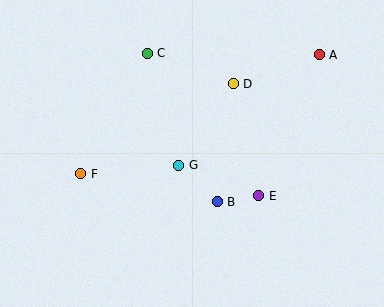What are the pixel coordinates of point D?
Point D is at (233, 84).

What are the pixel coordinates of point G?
Point G is at (179, 165).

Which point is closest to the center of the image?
Point G at (179, 165) is closest to the center.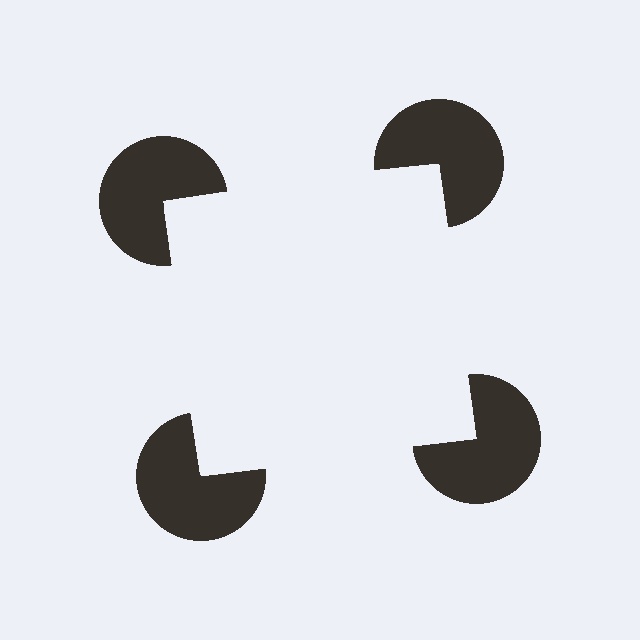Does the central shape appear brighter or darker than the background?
It typically appears slightly brighter than the background, even though no actual brightness change is drawn.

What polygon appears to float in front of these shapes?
An illusory square — its edges are inferred from the aligned wedge cuts in the pac-man discs, not physically drawn.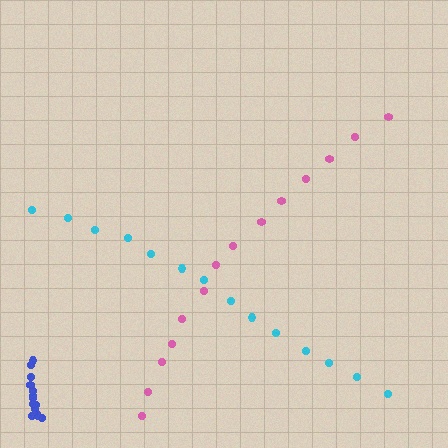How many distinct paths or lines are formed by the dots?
There are 3 distinct paths.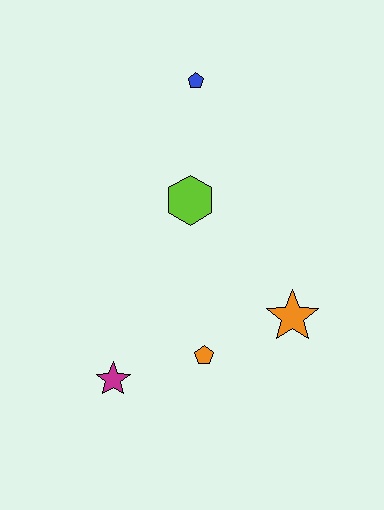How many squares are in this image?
There are no squares.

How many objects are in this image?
There are 5 objects.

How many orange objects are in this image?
There are 2 orange objects.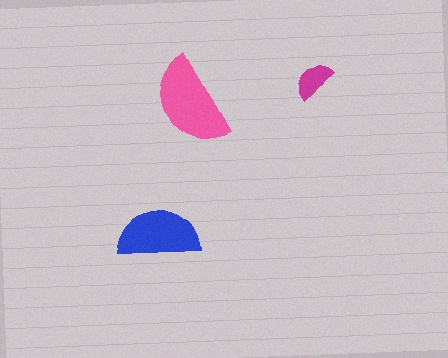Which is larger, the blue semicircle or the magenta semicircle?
The blue one.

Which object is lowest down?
The blue semicircle is bottommost.